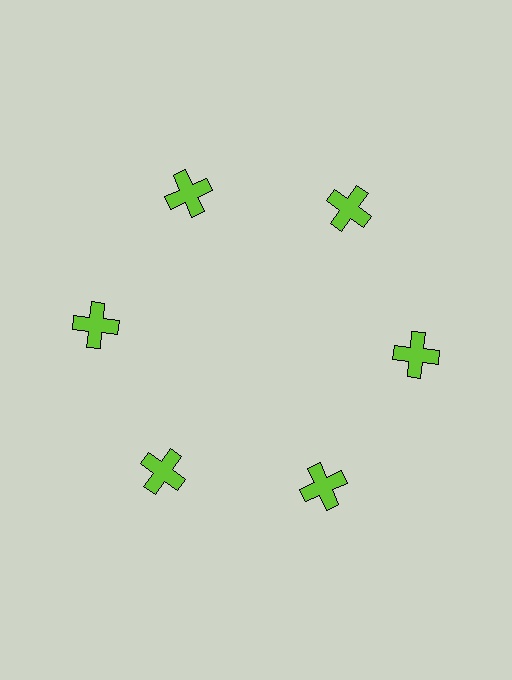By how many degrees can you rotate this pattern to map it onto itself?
The pattern maps onto itself every 60 degrees of rotation.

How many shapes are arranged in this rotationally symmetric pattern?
There are 6 shapes, arranged in 6 groups of 1.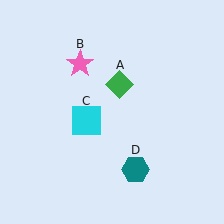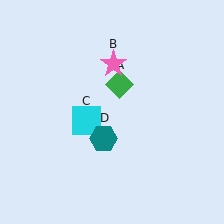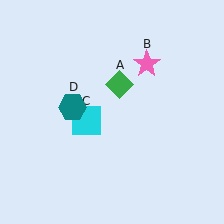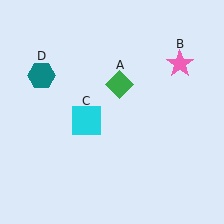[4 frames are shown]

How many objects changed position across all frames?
2 objects changed position: pink star (object B), teal hexagon (object D).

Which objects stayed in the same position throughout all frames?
Green diamond (object A) and cyan square (object C) remained stationary.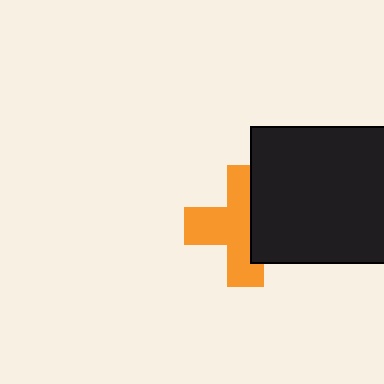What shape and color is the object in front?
The object in front is a black rectangle.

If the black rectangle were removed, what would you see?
You would see the complete orange cross.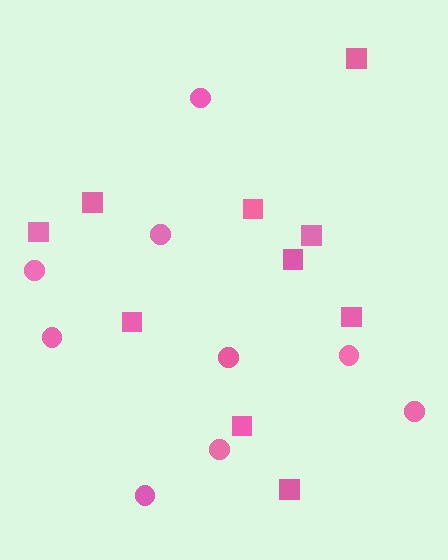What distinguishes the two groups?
There are 2 groups: one group of circles (9) and one group of squares (10).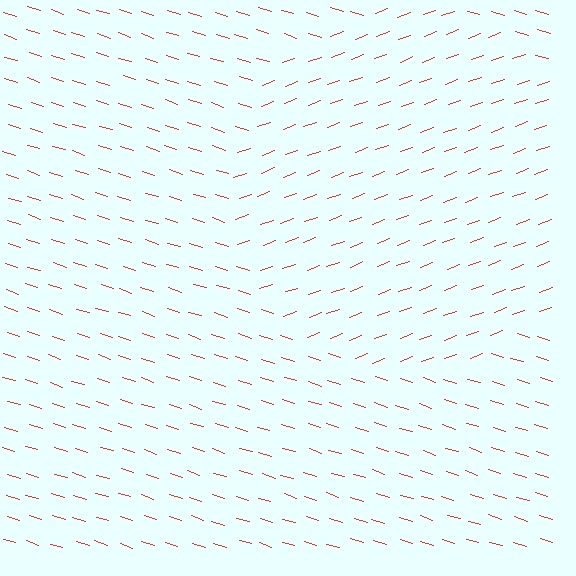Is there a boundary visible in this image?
Yes, there is a texture boundary formed by a change in line orientation.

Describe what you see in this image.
The image is filled with small red line segments. A circle region in the image has lines oriented differently from the surrounding lines, creating a visible texture boundary.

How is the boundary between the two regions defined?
The boundary is defined purely by a change in line orientation (approximately 38 degrees difference). All lines are the same color and thickness.